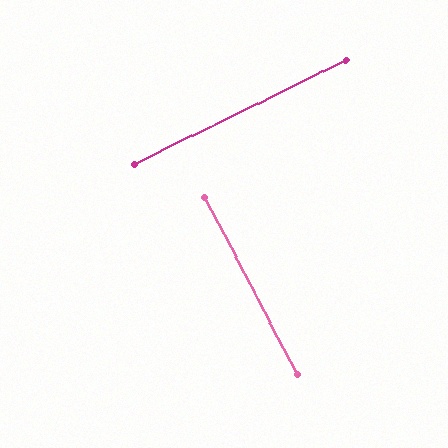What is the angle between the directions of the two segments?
Approximately 88 degrees.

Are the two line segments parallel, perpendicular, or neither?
Perpendicular — they meet at approximately 88°.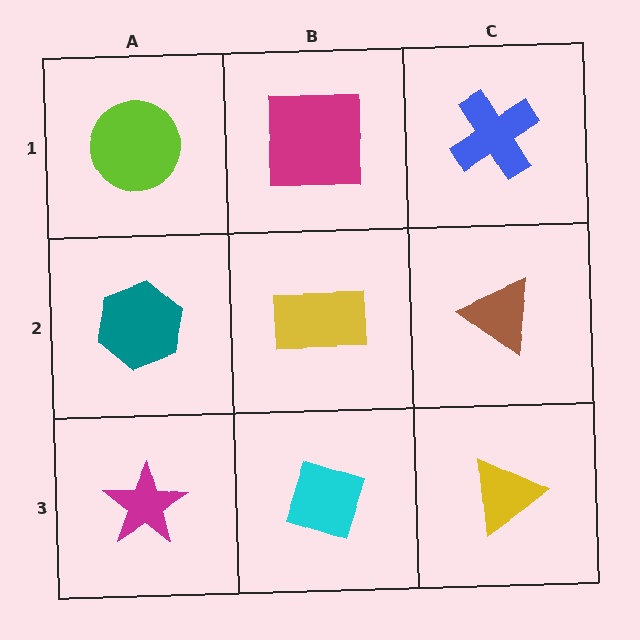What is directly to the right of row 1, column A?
A magenta square.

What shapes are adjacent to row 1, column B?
A yellow rectangle (row 2, column B), a lime circle (row 1, column A), a blue cross (row 1, column C).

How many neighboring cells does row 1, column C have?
2.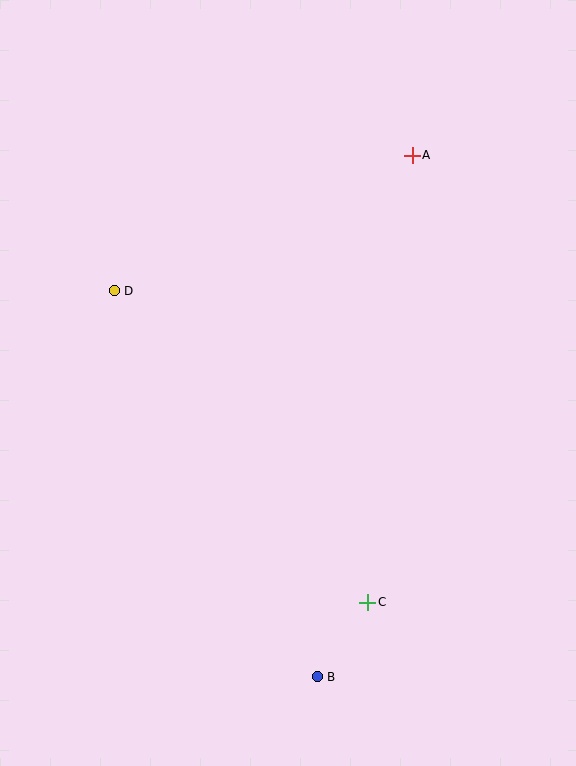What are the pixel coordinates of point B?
Point B is at (317, 677).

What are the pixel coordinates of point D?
Point D is at (114, 291).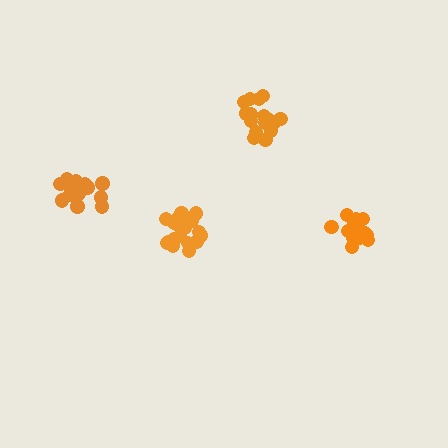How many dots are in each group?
Group 1: 20 dots, Group 2: 16 dots, Group 3: 17 dots, Group 4: 15 dots (68 total).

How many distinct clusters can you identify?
There are 4 distinct clusters.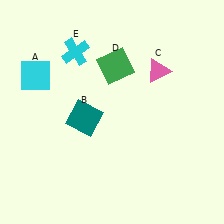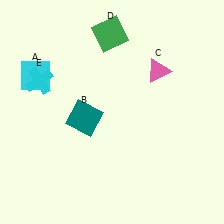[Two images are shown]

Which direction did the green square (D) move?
The green square (D) moved up.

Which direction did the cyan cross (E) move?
The cyan cross (E) moved left.